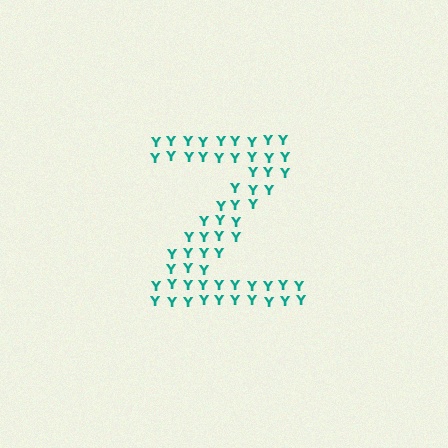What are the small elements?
The small elements are letter Y's.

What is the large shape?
The large shape is the letter Z.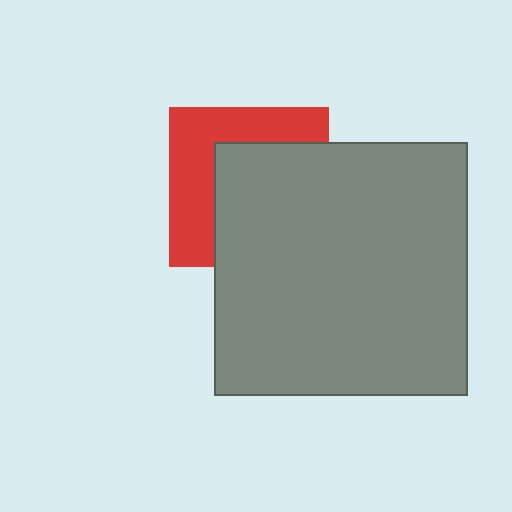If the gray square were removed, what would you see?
You would see the complete red square.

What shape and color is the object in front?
The object in front is a gray square.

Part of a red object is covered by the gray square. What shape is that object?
It is a square.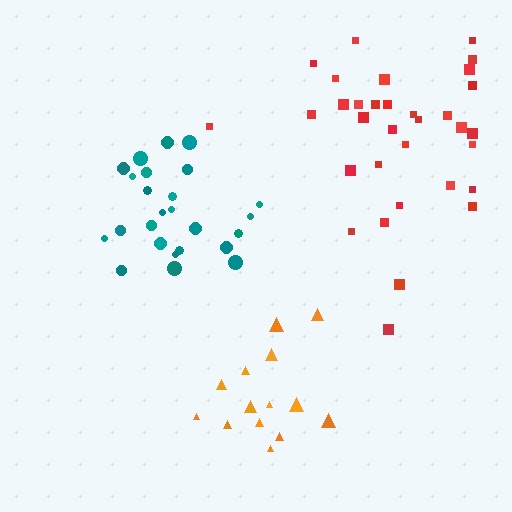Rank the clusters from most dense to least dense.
teal, red, orange.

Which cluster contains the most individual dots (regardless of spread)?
Red (33).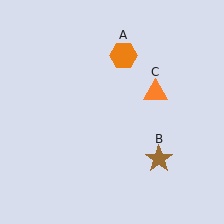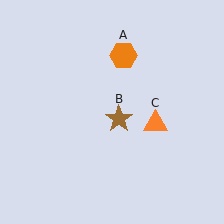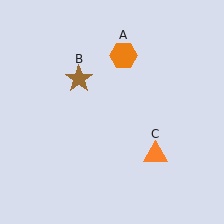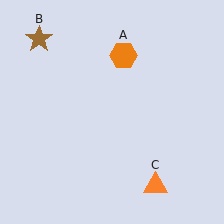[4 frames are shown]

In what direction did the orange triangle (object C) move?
The orange triangle (object C) moved down.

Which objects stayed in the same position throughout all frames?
Orange hexagon (object A) remained stationary.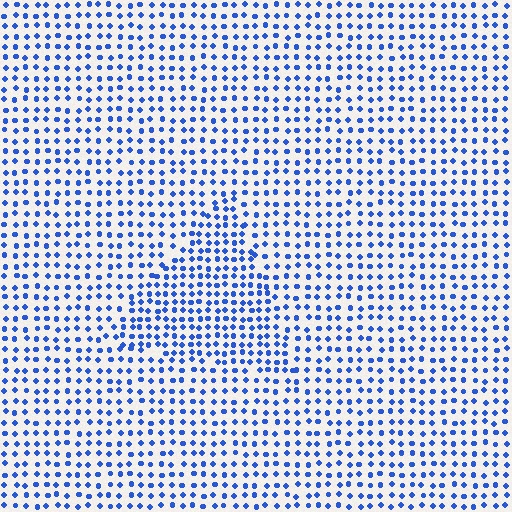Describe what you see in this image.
The image contains small blue elements arranged at two different densities. A triangle-shaped region is visible where the elements are more densely packed than the surrounding area.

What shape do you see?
I see a triangle.